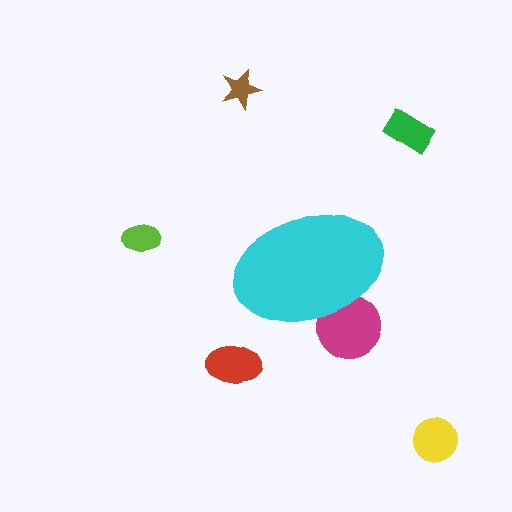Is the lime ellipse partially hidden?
No, the lime ellipse is fully visible.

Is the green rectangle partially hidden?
No, the green rectangle is fully visible.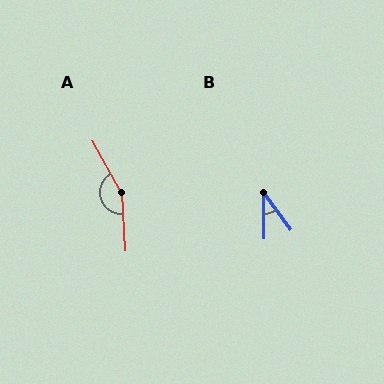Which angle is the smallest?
B, at approximately 36 degrees.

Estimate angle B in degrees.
Approximately 36 degrees.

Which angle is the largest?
A, at approximately 155 degrees.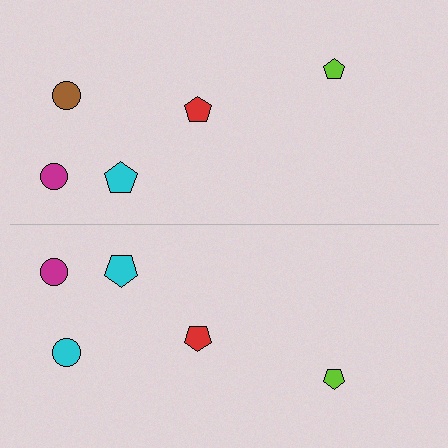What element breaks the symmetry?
The cyan circle on the bottom side breaks the symmetry — its mirror counterpart is brown.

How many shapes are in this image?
There are 10 shapes in this image.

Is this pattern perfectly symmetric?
No, the pattern is not perfectly symmetric. The cyan circle on the bottom side breaks the symmetry — its mirror counterpart is brown.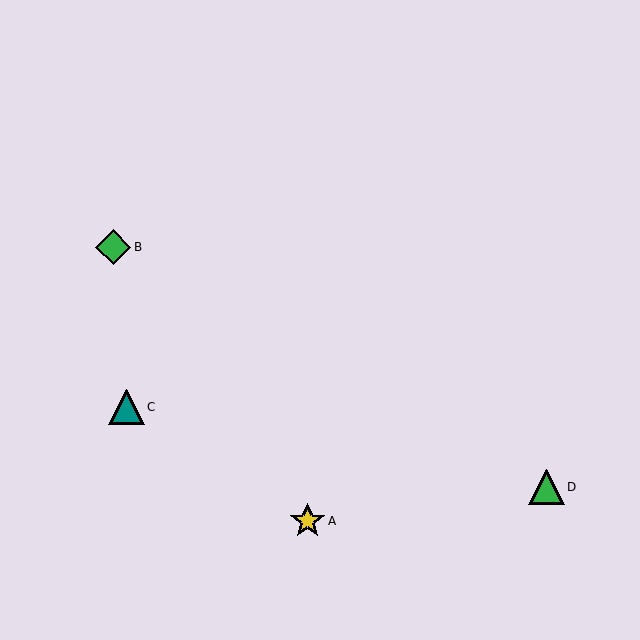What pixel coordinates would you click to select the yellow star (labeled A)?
Click at (307, 521) to select the yellow star A.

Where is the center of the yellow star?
The center of the yellow star is at (307, 521).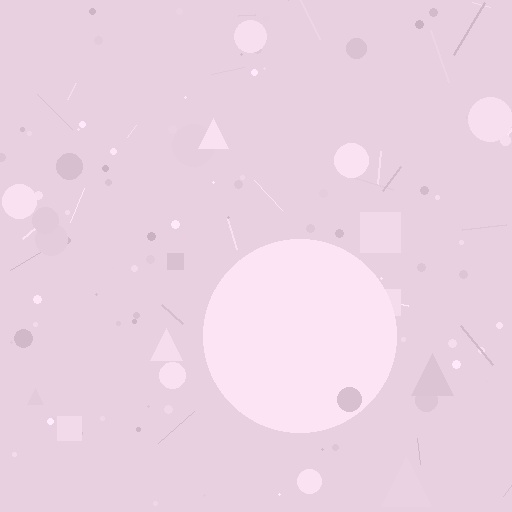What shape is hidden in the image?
A circle is hidden in the image.